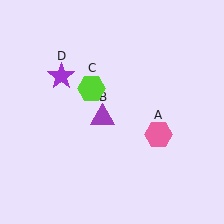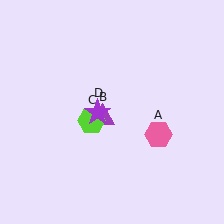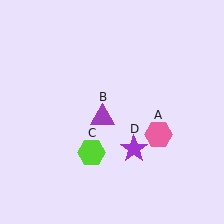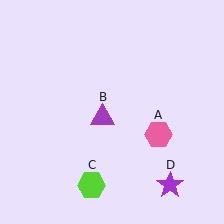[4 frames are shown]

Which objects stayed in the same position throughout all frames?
Pink hexagon (object A) and purple triangle (object B) remained stationary.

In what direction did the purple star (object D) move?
The purple star (object D) moved down and to the right.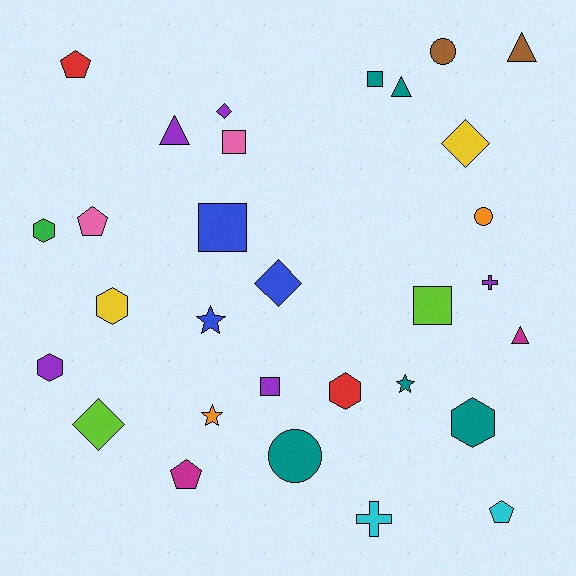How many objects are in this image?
There are 30 objects.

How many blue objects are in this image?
There are 3 blue objects.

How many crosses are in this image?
There are 2 crosses.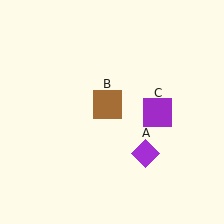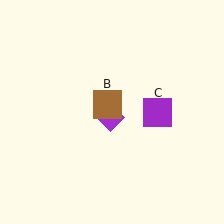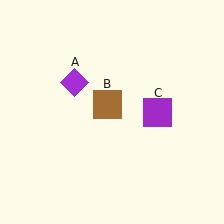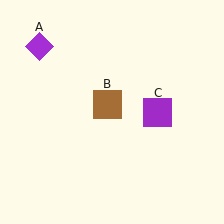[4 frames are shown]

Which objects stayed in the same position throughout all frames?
Brown square (object B) and purple square (object C) remained stationary.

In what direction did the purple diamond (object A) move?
The purple diamond (object A) moved up and to the left.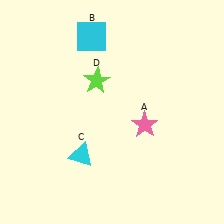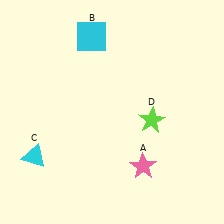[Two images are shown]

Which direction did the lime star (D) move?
The lime star (D) moved right.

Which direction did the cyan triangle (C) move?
The cyan triangle (C) moved left.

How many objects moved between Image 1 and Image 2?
3 objects moved between the two images.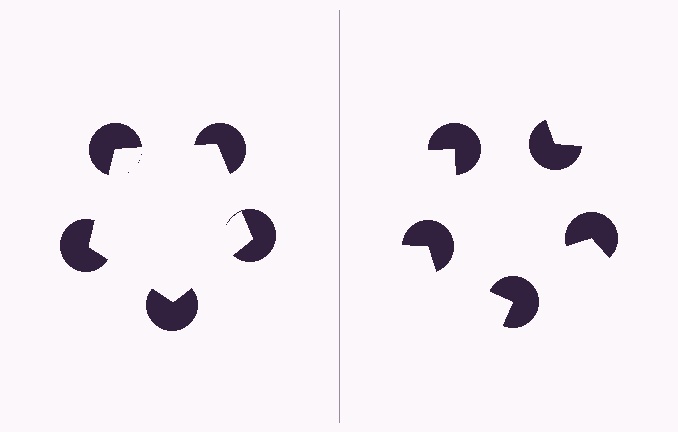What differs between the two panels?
The pac-man discs are positioned identically on both sides; only the wedge orientations differ. On the left they align to a pentagon; on the right they are misaligned.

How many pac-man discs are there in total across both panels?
10 — 5 on each side.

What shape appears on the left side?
An illusory pentagon.